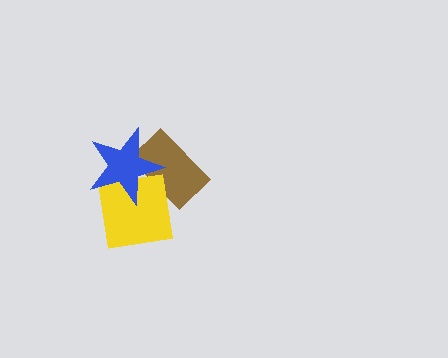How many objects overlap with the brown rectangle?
2 objects overlap with the brown rectangle.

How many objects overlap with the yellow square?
2 objects overlap with the yellow square.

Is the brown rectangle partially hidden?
Yes, it is partially covered by another shape.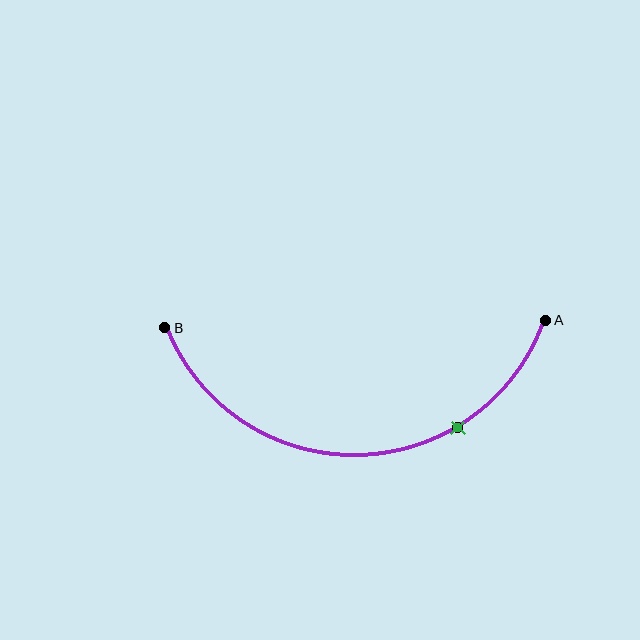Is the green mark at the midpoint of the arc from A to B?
No. The green mark lies on the arc but is closer to endpoint A. The arc midpoint would be at the point on the curve equidistant along the arc from both A and B.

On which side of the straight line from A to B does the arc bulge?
The arc bulges below the straight line connecting A and B.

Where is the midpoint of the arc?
The arc midpoint is the point on the curve farthest from the straight line joining A and B. It sits below that line.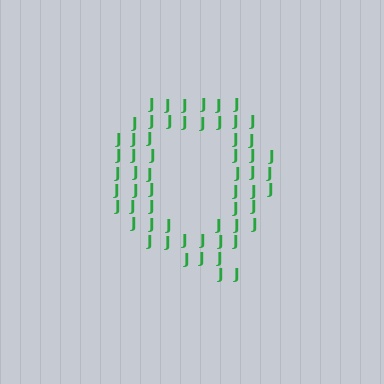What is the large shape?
The large shape is the letter Q.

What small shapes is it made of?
It is made of small letter J's.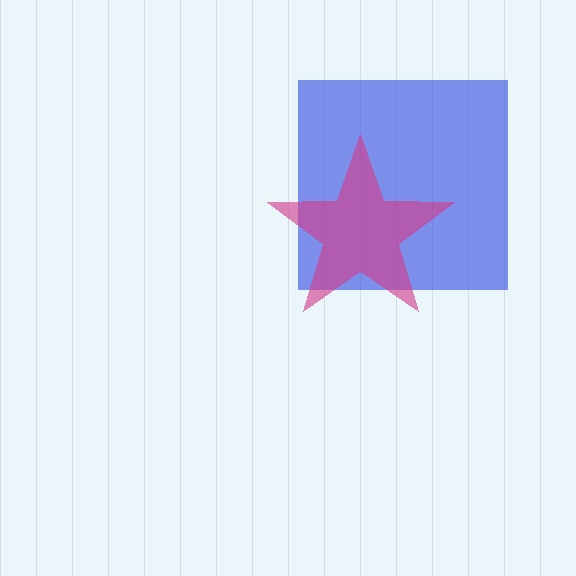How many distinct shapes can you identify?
There are 2 distinct shapes: a blue square, a magenta star.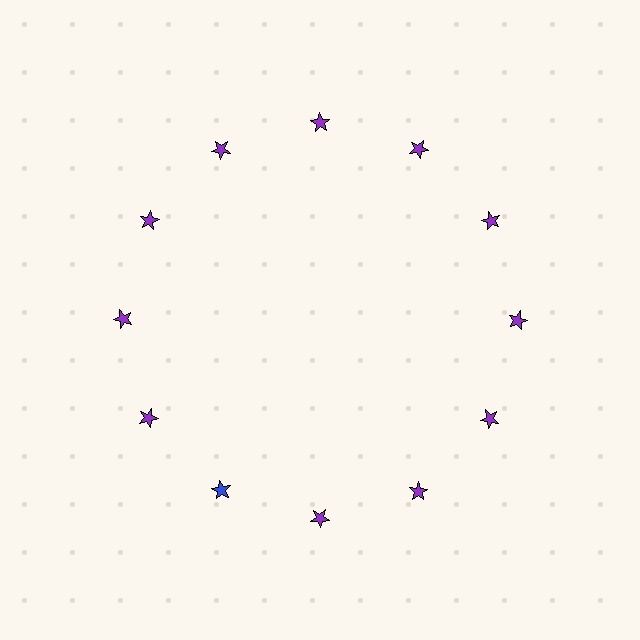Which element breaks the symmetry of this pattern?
The blue star at roughly the 7 o'clock position breaks the symmetry. All other shapes are purple stars.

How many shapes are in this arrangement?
There are 12 shapes arranged in a ring pattern.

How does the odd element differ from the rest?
It has a different color: blue instead of purple.